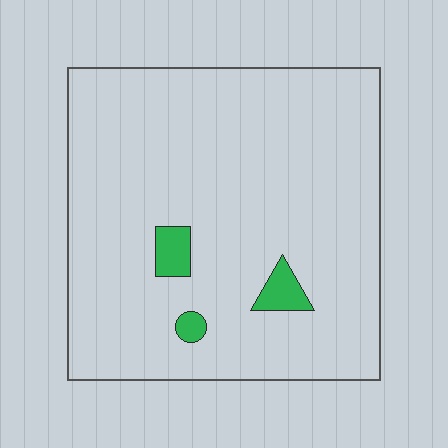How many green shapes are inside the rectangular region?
3.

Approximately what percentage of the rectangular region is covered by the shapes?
Approximately 5%.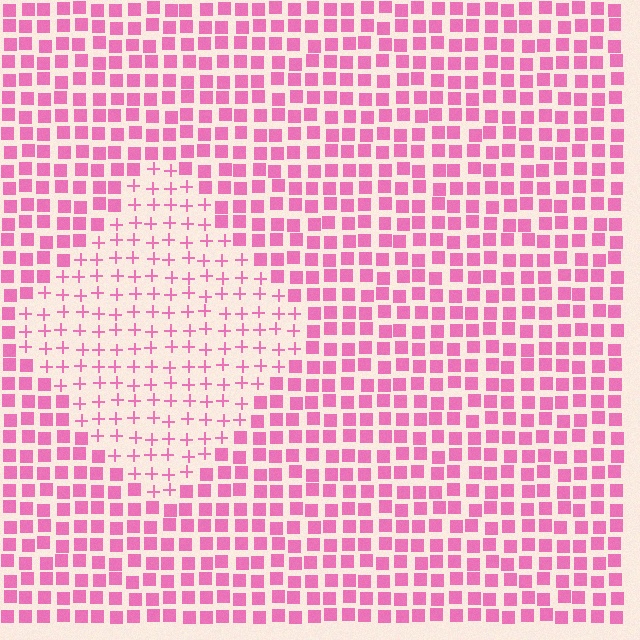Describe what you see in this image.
The image is filled with small pink elements arranged in a uniform grid. A diamond-shaped region contains plus signs, while the surrounding area contains squares. The boundary is defined purely by the change in element shape.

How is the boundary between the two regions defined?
The boundary is defined by a change in element shape: plus signs inside vs. squares outside. All elements share the same color and spacing.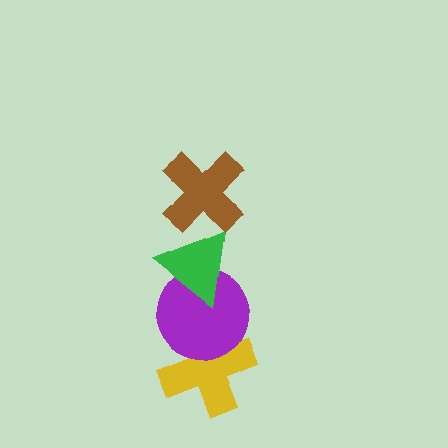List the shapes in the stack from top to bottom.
From top to bottom: the brown cross, the green triangle, the purple circle, the yellow cross.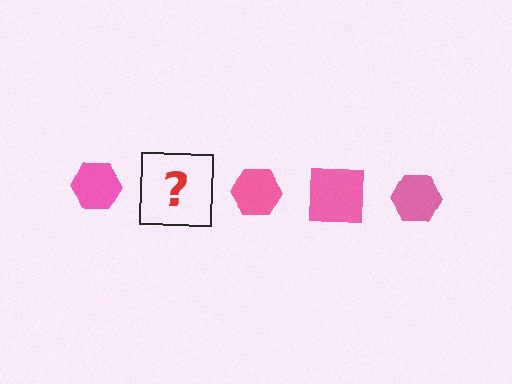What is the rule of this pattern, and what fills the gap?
The rule is that the pattern cycles through hexagon, square shapes in pink. The gap should be filled with a pink square.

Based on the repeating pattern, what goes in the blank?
The blank should be a pink square.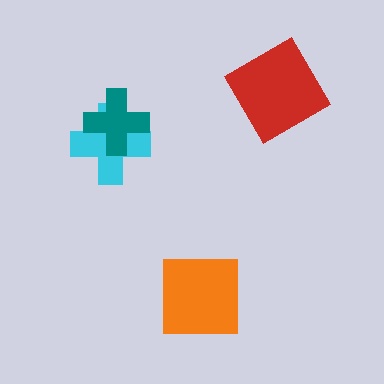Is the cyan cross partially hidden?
Yes, it is partially covered by another shape.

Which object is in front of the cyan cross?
The teal cross is in front of the cyan cross.